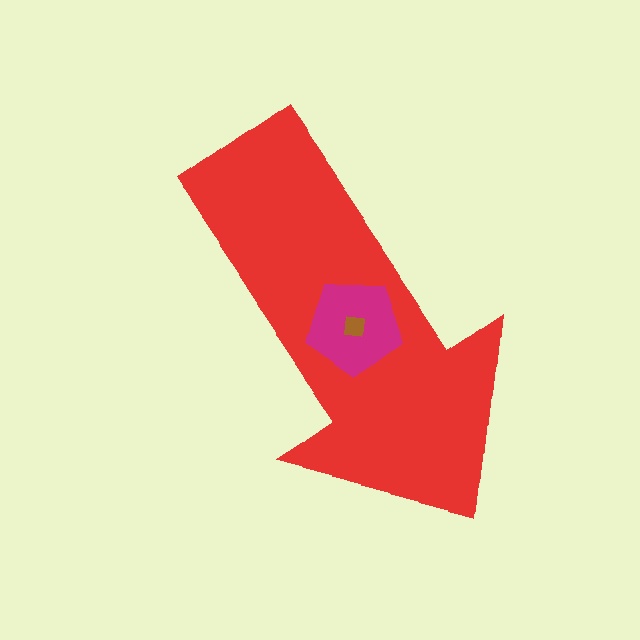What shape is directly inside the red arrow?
The magenta pentagon.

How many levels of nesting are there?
3.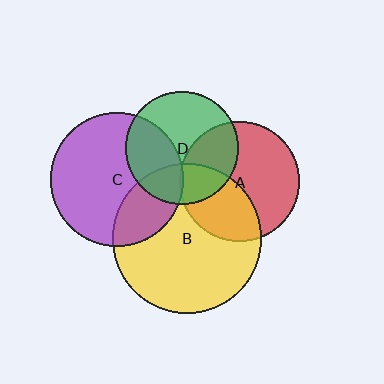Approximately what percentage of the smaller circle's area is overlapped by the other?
Approximately 25%.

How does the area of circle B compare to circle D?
Approximately 1.8 times.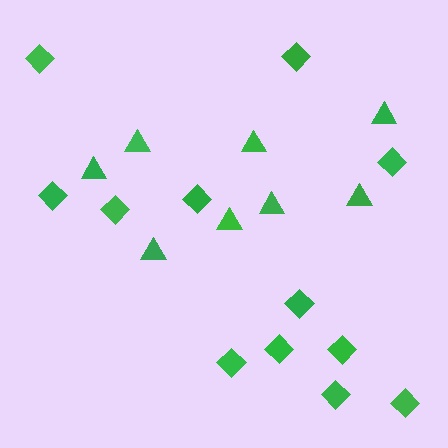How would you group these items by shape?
There are 2 groups: one group of diamonds (12) and one group of triangles (8).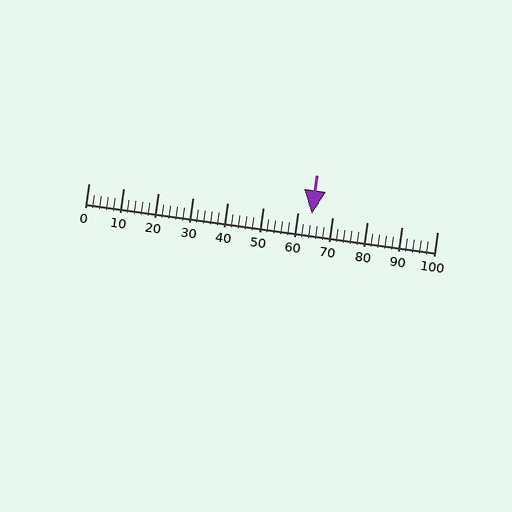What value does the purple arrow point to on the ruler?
The purple arrow points to approximately 64.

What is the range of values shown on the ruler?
The ruler shows values from 0 to 100.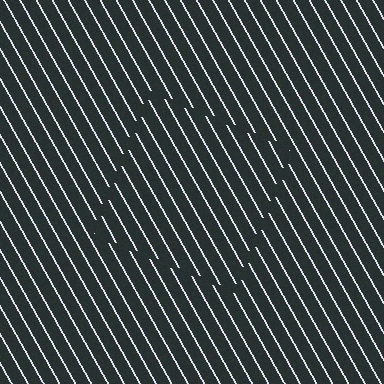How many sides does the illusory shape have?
4 sides — the line-ends trace a square.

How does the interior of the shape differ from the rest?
The interior of the shape contains the same grating, shifted by half a period — the contour is defined by the phase discontinuity where line-ends from the inner and outer gratings abut.